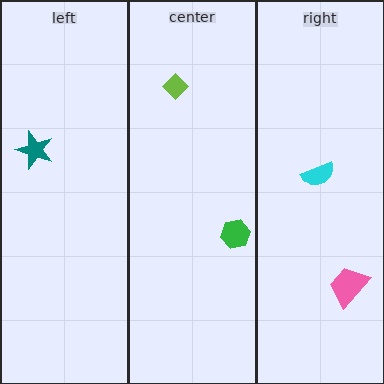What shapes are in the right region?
The pink trapezoid, the cyan semicircle.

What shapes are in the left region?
The teal star.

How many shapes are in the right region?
2.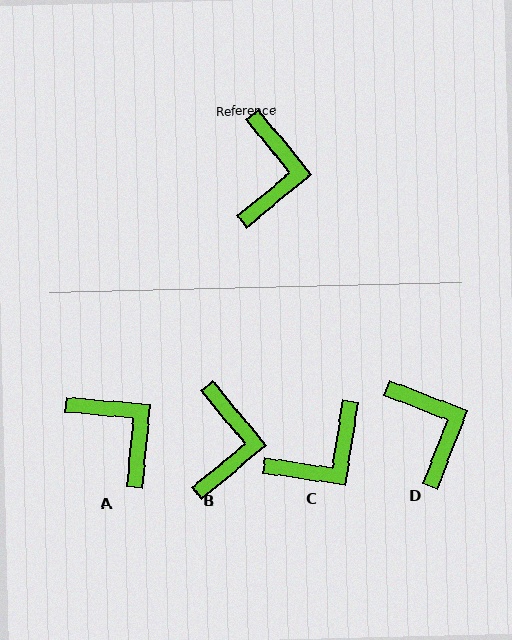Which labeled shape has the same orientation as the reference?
B.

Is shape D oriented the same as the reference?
No, it is off by about 29 degrees.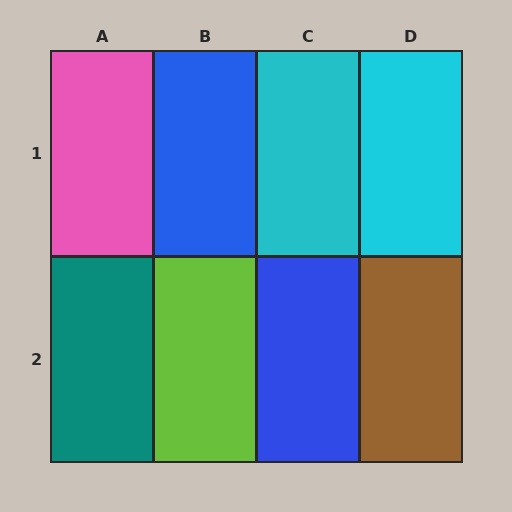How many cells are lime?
1 cell is lime.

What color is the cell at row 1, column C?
Cyan.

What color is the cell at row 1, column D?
Cyan.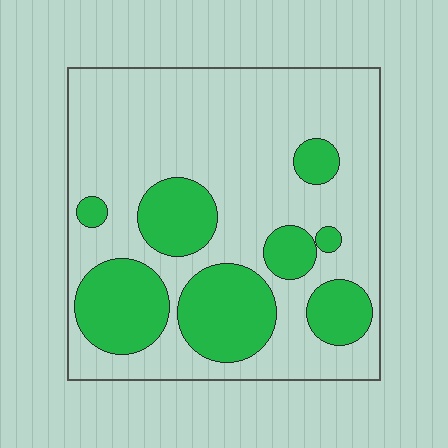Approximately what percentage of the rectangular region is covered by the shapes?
Approximately 30%.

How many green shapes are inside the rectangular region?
8.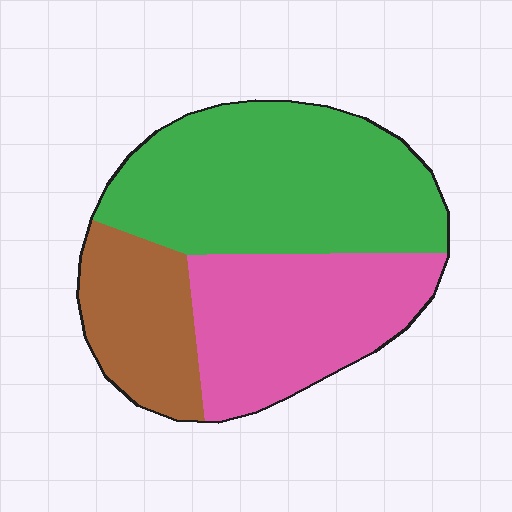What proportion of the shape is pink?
Pink covers around 35% of the shape.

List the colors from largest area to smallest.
From largest to smallest: green, pink, brown.